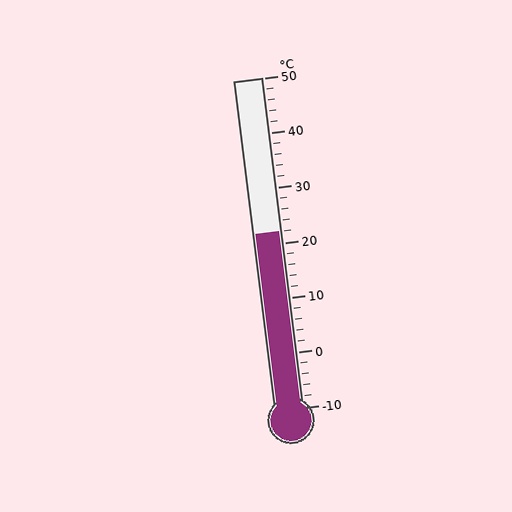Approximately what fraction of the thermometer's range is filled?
The thermometer is filled to approximately 55% of its range.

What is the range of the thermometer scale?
The thermometer scale ranges from -10°C to 50°C.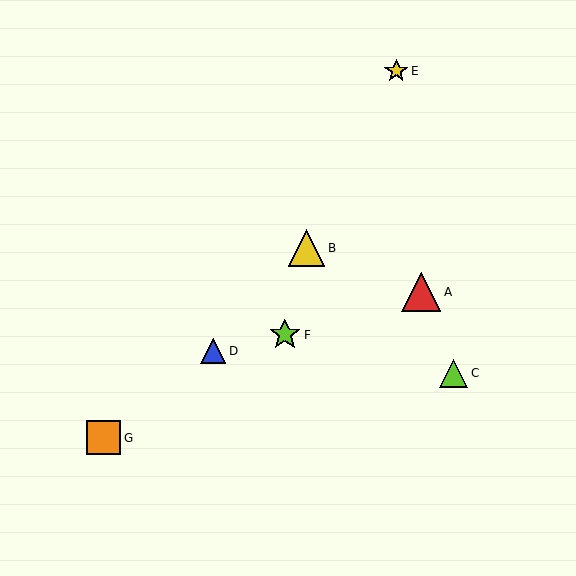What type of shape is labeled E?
Shape E is a yellow star.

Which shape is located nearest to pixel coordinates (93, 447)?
The orange square (labeled G) at (103, 438) is nearest to that location.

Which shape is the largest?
The red triangle (labeled A) is the largest.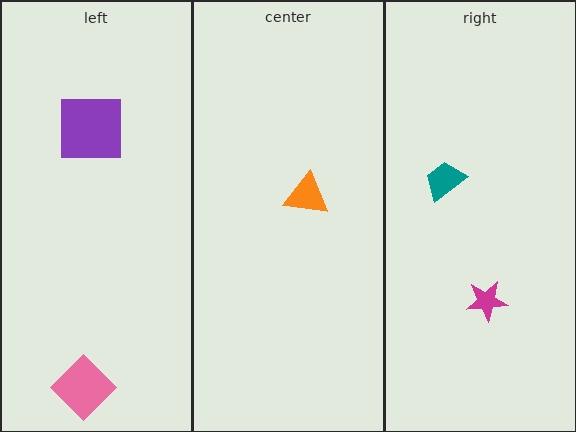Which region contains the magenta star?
The right region.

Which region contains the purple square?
The left region.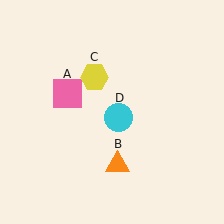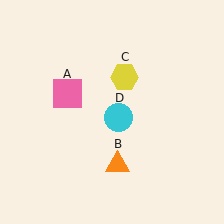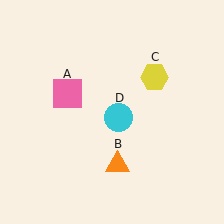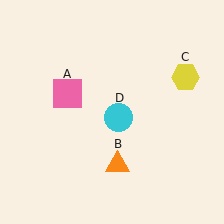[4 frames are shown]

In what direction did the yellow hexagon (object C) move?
The yellow hexagon (object C) moved right.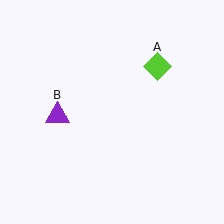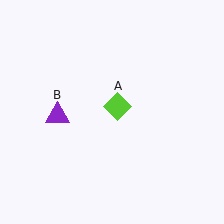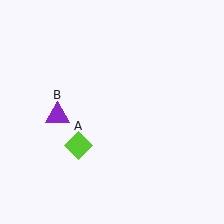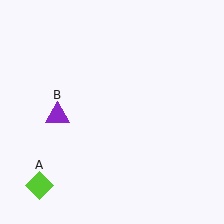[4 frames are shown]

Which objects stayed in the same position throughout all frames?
Purple triangle (object B) remained stationary.